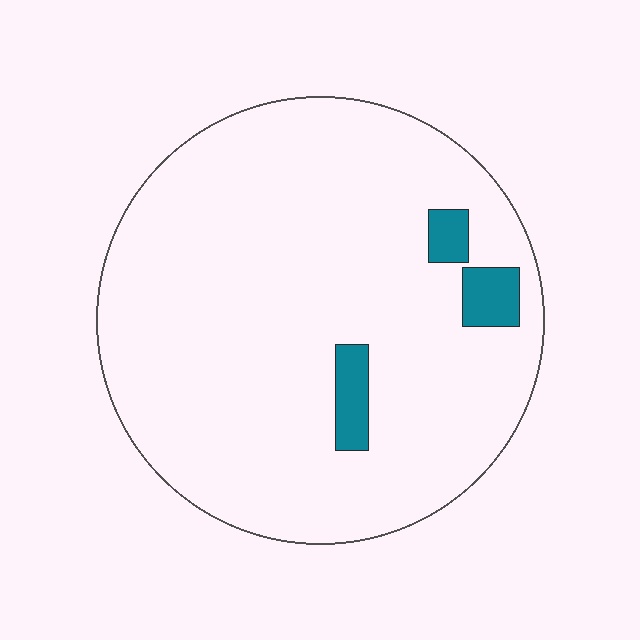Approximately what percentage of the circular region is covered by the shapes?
Approximately 5%.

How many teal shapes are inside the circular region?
3.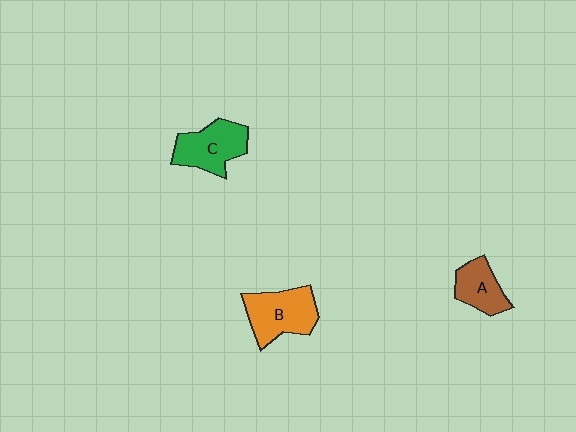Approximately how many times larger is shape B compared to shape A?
Approximately 1.5 times.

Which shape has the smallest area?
Shape A (brown).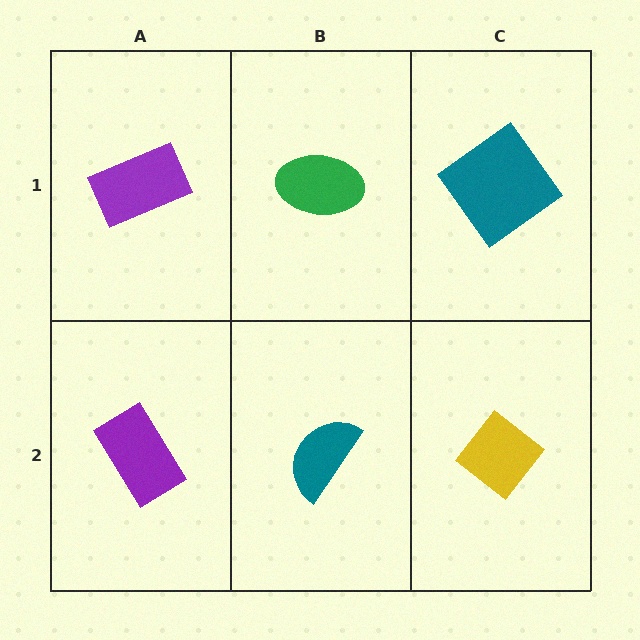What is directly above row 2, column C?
A teal diamond.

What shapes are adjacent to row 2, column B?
A green ellipse (row 1, column B), a purple rectangle (row 2, column A), a yellow diamond (row 2, column C).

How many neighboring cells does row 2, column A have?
2.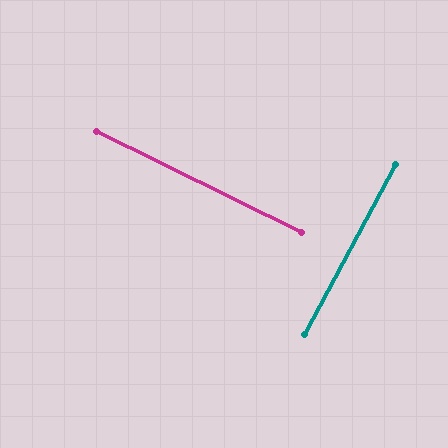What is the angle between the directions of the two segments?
Approximately 88 degrees.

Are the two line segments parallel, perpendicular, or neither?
Perpendicular — they meet at approximately 88°.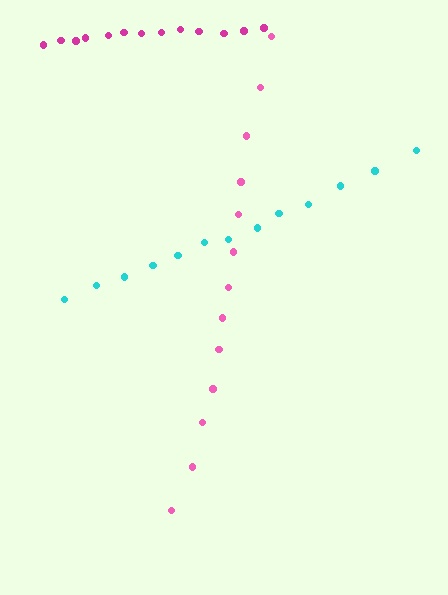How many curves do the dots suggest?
There are 3 distinct paths.